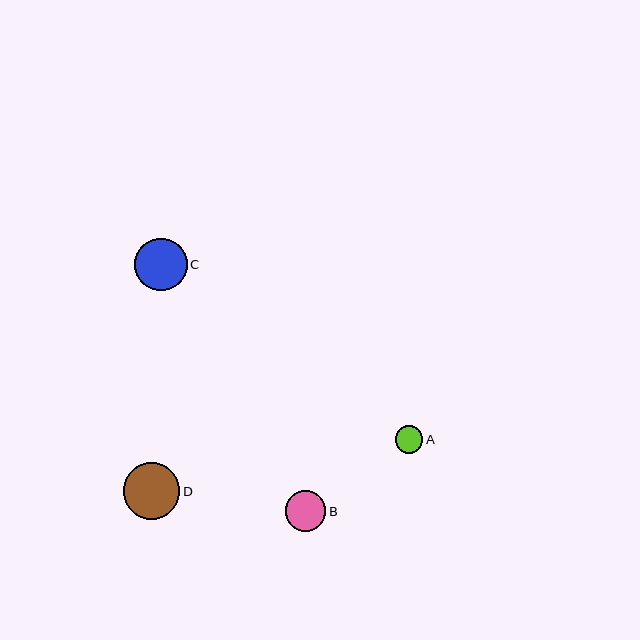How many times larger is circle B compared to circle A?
Circle B is approximately 1.5 times the size of circle A.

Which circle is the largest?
Circle D is the largest with a size of approximately 57 pixels.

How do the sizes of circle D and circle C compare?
Circle D and circle C are approximately the same size.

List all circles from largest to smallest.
From largest to smallest: D, C, B, A.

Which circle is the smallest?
Circle A is the smallest with a size of approximately 28 pixels.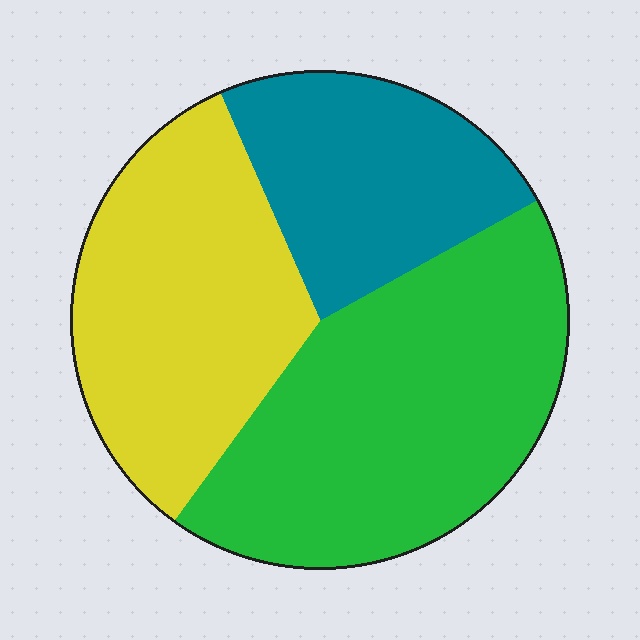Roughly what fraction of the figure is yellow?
Yellow covers 34% of the figure.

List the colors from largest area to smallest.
From largest to smallest: green, yellow, teal.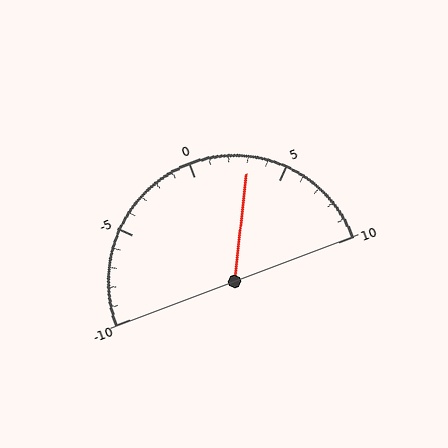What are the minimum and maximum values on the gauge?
The gauge ranges from -10 to 10.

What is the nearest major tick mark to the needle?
The nearest major tick mark is 5.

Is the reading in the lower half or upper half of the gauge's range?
The reading is in the upper half of the range (-10 to 10).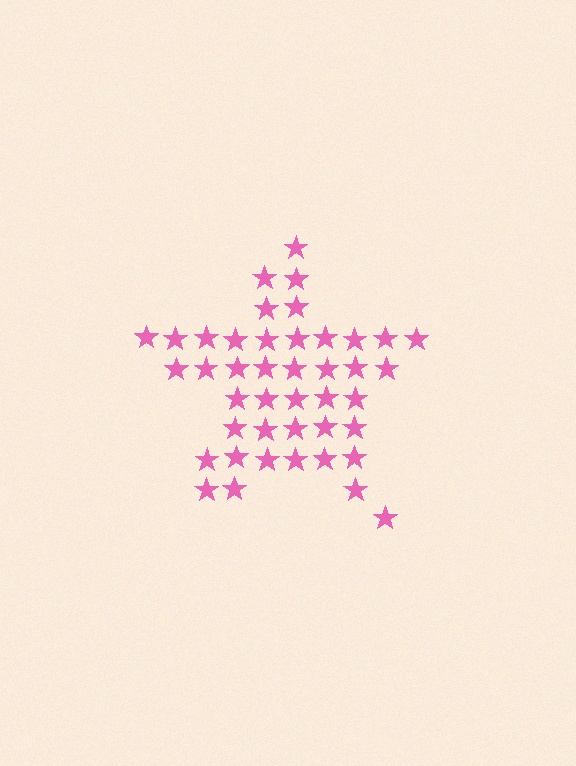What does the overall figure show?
The overall figure shows a star.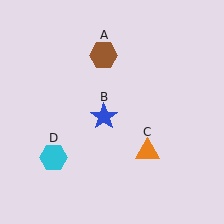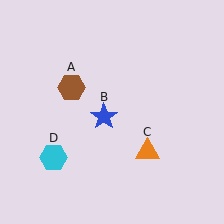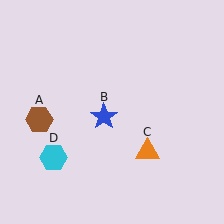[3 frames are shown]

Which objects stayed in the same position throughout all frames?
Blue star (object B) and orange triangle (object C) and cyan hexagon (object D) remained stationary.